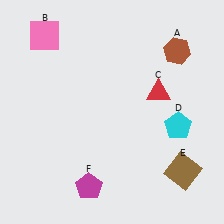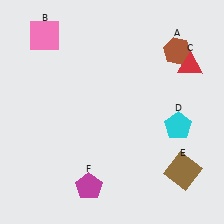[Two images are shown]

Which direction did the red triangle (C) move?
The red triangle (C) moved right.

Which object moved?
The red triangle (C) moved right.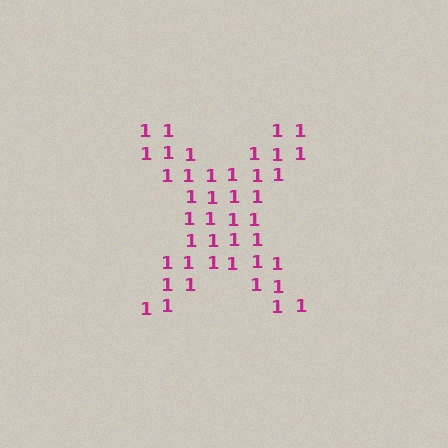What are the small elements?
The small elements are digit 1's.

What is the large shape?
The large shape is the letter X.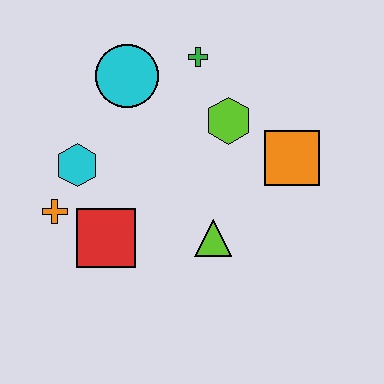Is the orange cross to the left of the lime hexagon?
Yes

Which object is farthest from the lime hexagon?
The orange cross is farthest from the lime hexagon.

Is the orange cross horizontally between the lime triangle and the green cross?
No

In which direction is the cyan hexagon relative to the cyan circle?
The cyan hexagon is below the cyan circle.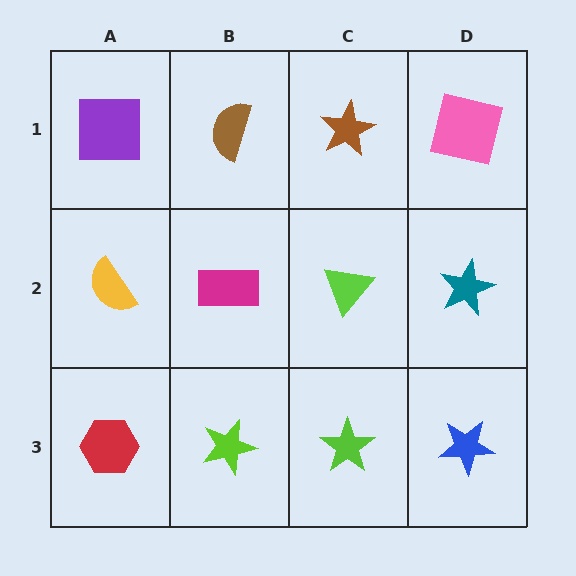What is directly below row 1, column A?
A yellow semicircle.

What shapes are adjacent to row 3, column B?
A magenta rectangle (row 2, column B), a red hexagon (row 3, column A), a lime star (row 3, column C).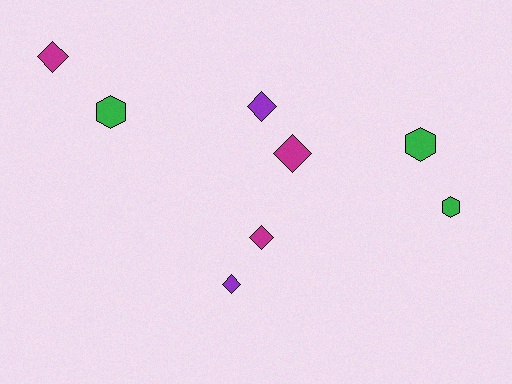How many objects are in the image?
There are 8 objects.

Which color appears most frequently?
Magenta, with 3 objects.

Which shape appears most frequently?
Diamond, with 5 objects.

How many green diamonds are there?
There are no green diamonds.